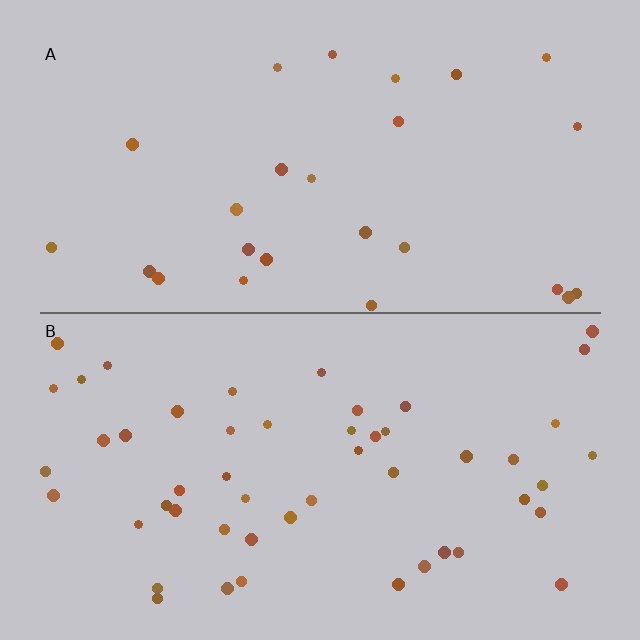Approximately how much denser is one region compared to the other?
Approximately 2.0× — region B over region A.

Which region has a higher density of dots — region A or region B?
B (the bottom).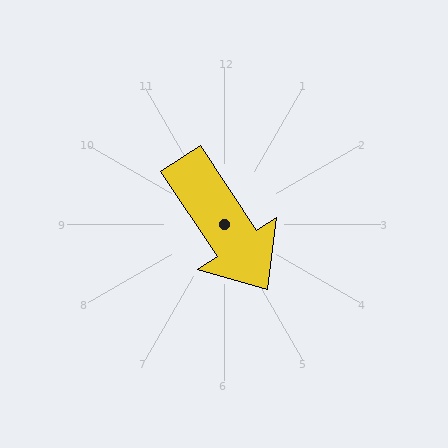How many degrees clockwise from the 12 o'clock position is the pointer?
Approximately 147 degrees.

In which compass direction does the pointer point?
Southeast.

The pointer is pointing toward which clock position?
Roughly 5 o'clock.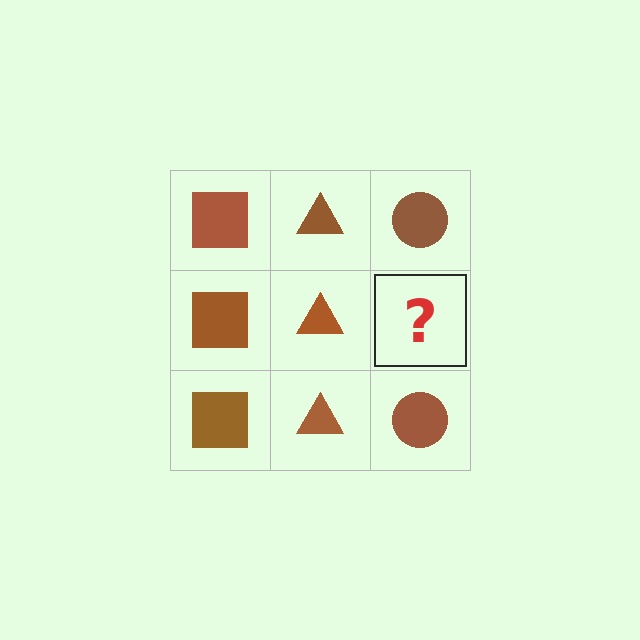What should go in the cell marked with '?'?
The missing cell should contain a brown circle.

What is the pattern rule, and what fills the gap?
The rule is that each column has a consistent shape. The gap should be filled with a brown circle.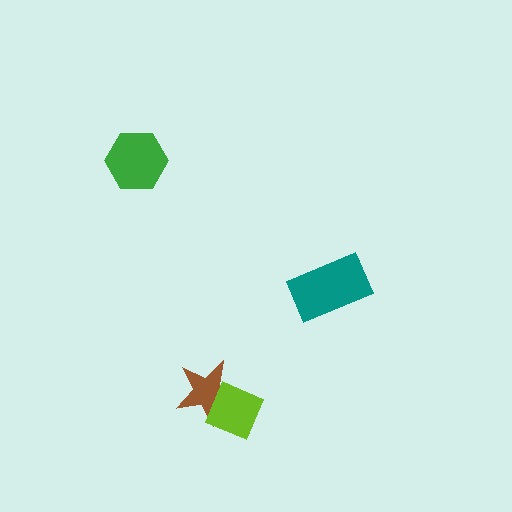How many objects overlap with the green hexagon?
0 objects overlap with the green hexagon.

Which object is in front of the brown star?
The lime diamond is in front of the brown star.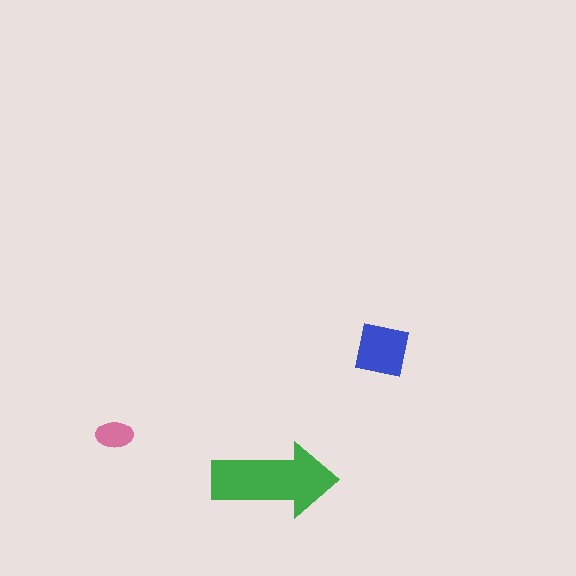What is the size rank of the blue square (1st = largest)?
2nd.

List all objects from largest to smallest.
The green arrow, the blue square, the pink ellipse.